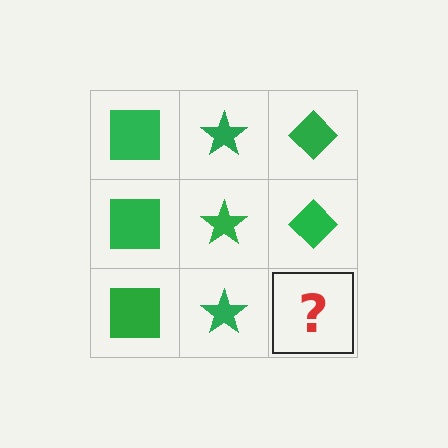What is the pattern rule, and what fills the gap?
The rule is that each column has a consistent shape. The gap should be filled with a green diamond.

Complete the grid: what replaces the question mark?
The question mark should be replaced with a green diamond.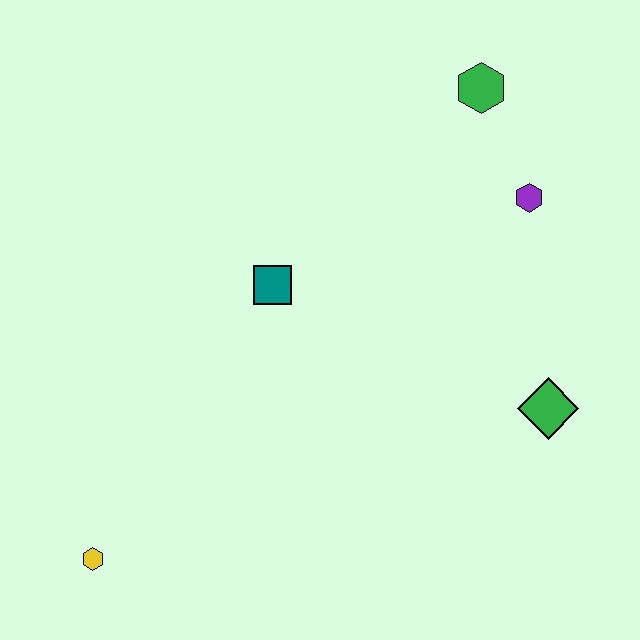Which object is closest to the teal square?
The purple hexagon is closest to the teal square.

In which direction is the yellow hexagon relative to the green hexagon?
The yellow hexagon is below the green hexagon.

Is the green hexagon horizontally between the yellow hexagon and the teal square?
No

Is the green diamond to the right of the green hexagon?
Yes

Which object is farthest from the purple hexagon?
The yellow hexagon is farthest from the purple hexagon.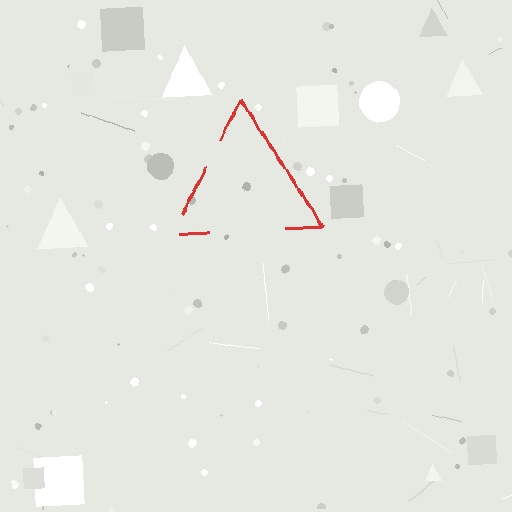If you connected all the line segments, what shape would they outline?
They would outline a triangle.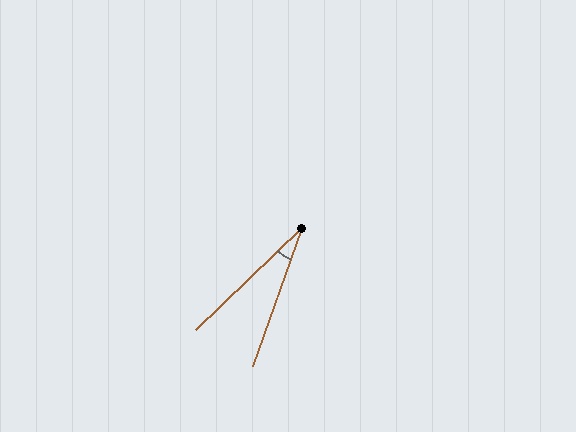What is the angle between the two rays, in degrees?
Approximately 27 degrees.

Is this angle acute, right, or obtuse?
It is acute.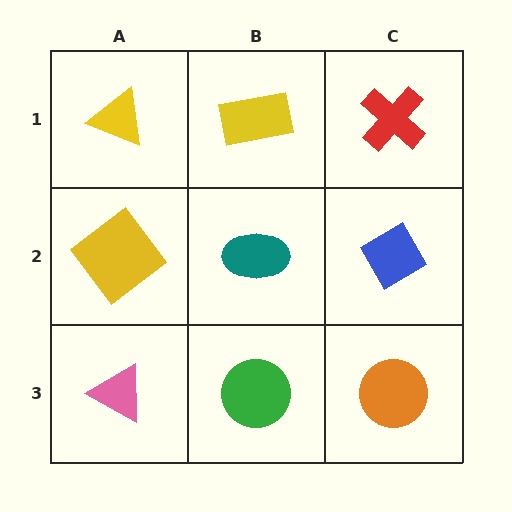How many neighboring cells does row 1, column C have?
2.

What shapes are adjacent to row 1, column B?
A teal ellipse (row 2, column B), a yellow triangle (row 1, column A), a red cross (row 1, column C).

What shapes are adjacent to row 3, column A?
A yellow diamond (row 2, column A), a green circle (row 3, column B).